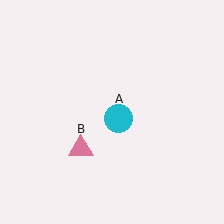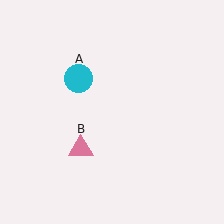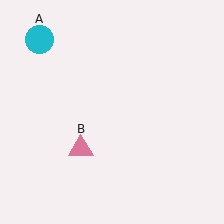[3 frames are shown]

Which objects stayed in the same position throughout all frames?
Pink triangle (object B) remained stationary.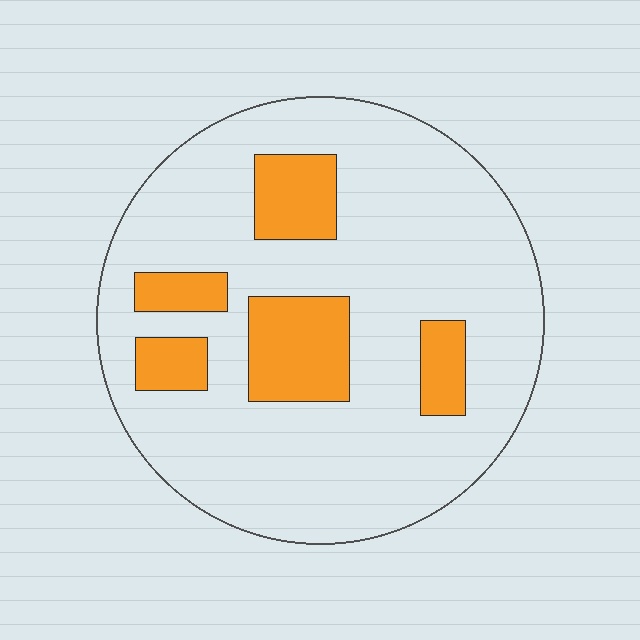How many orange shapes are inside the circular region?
5.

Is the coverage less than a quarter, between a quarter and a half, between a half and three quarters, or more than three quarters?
Less than a quarter.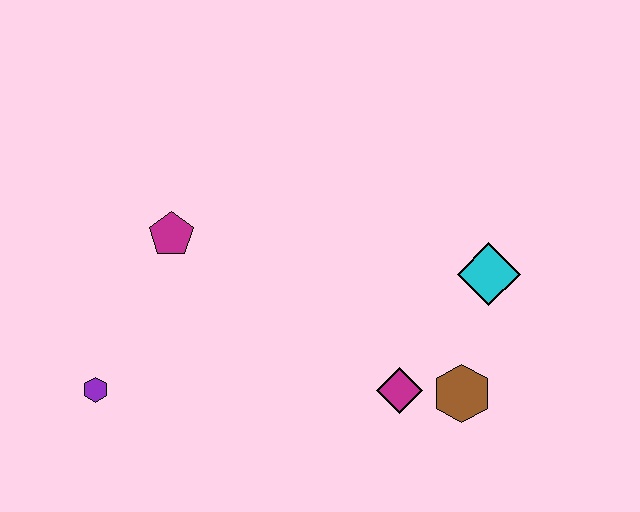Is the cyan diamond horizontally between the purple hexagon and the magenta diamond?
No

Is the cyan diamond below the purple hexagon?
No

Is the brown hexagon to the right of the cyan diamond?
No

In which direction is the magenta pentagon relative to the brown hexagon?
The magenta pentagon is to the left of the brown hexagon.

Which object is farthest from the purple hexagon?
The cyan diamond is farthest from the purple hexagon.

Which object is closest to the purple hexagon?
The magenta pentagon is closest to the purple hexagon.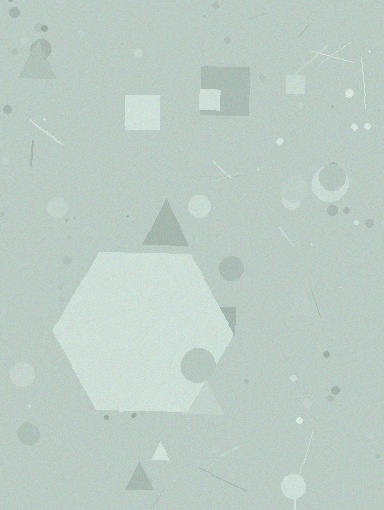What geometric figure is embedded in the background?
A hexagon is embedded in the background.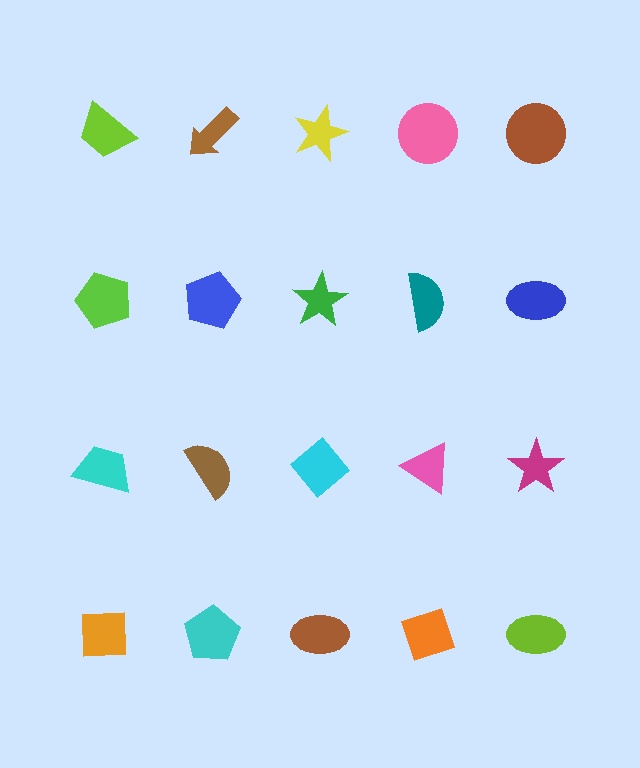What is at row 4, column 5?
A lime ellipse.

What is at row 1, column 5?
A brown circle.